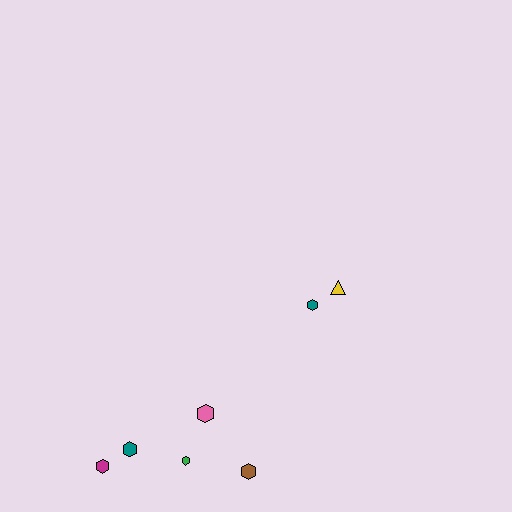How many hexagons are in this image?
There are 6 hexagons.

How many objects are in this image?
There are 7 objects.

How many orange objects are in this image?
There are no orange objects.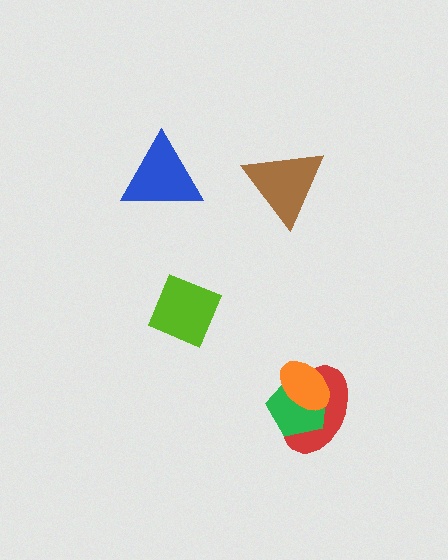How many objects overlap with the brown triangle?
0 objects overlap with the brown triangle.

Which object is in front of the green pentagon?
The orange ellipse is in front of the green pentagon.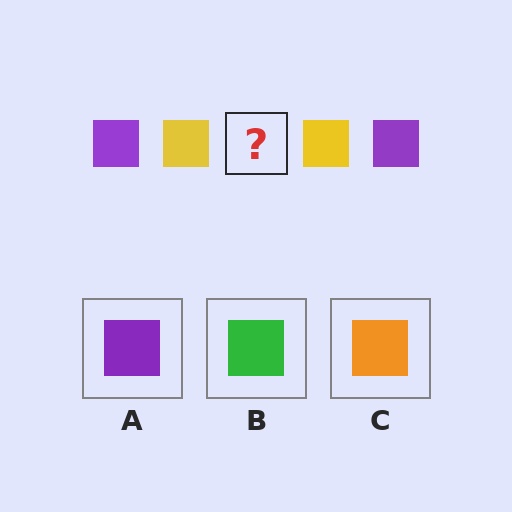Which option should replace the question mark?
Option A.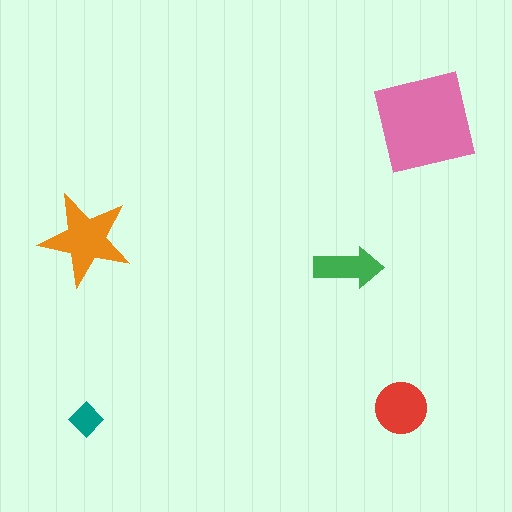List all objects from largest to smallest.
The pink square, the orange star, the red circle, the green arrow, the teal diamond.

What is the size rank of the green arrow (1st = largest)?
4th.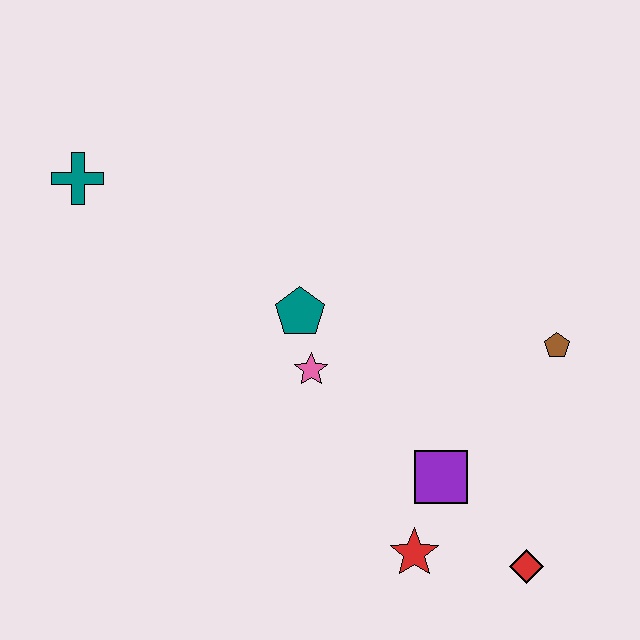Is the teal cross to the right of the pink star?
No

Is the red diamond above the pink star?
No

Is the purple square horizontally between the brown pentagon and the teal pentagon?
Yes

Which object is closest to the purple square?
The red star is closest to the purple square.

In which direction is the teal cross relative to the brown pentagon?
The teal cross is to the left of the brown pentagon.